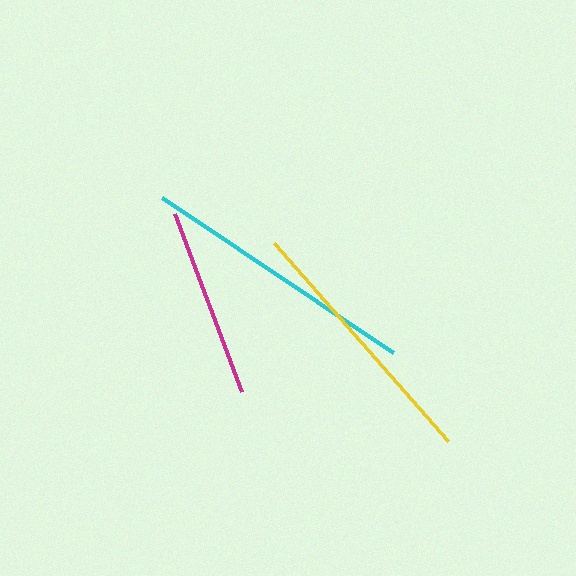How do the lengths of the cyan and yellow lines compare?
The cyan and yellow lines are approximately the same length.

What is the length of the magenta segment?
The magenta segment is approximately 190 pixels long.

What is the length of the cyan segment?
The cyan segment is approximately 279 pixels long.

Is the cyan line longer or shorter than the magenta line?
The cyan line is longer than the magenta line.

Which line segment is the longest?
The cyan line is the longest at approximately 279 pixels.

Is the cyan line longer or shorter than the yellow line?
The cyan line is longer than the yellow line.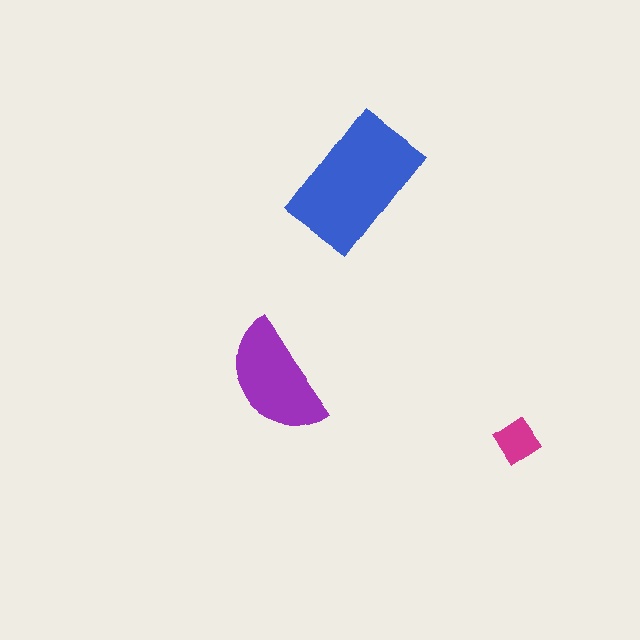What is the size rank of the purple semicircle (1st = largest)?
2nd.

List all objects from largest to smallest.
The blue rectangle, the purple semicircle, the magenta diamond.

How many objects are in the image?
There are 3 objects in the image.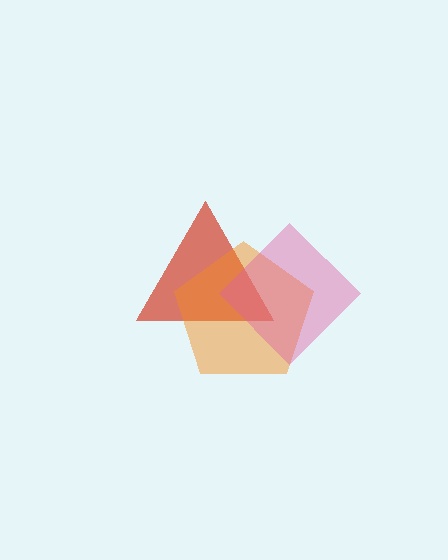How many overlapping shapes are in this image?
There are 3 overlapping shapes in the image.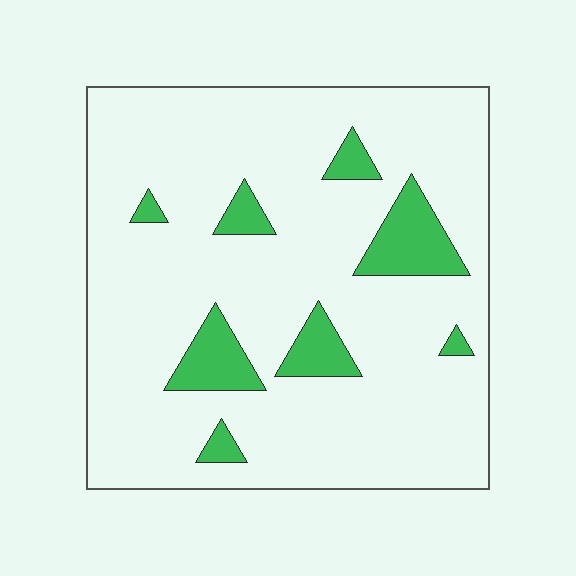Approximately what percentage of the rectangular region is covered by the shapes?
Approximately 15%.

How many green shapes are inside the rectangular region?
8.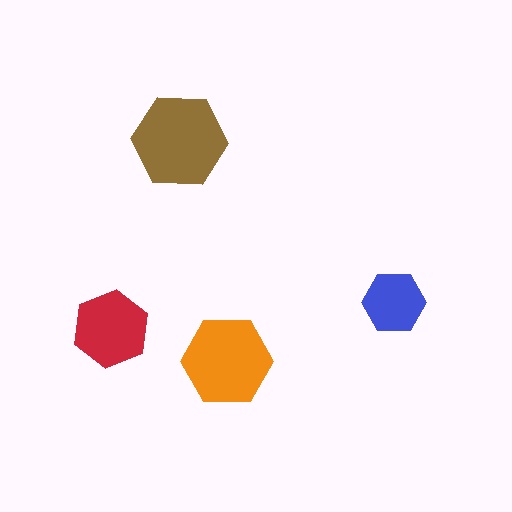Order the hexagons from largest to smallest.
the brown one, the orange one, the red one, the blue one.